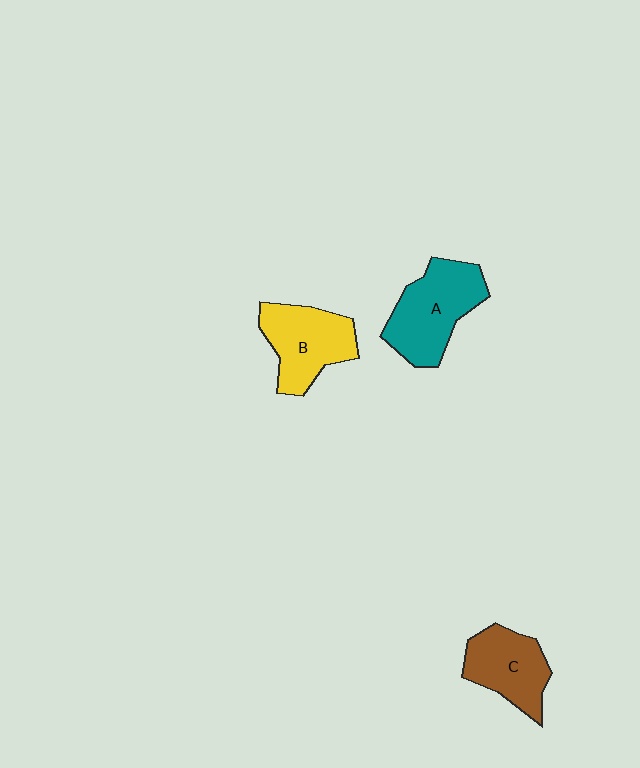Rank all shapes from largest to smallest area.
From largest to smallest: A (teal), B (yellow), C (brown).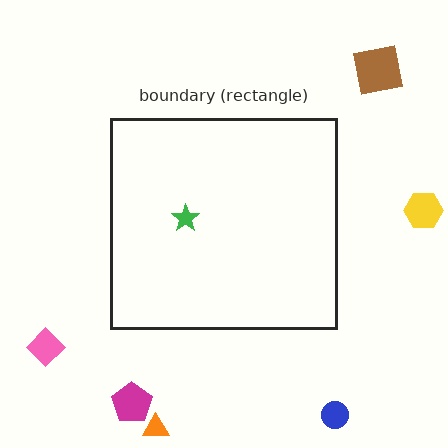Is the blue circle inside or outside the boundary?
Outside.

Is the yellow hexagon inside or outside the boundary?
Outside.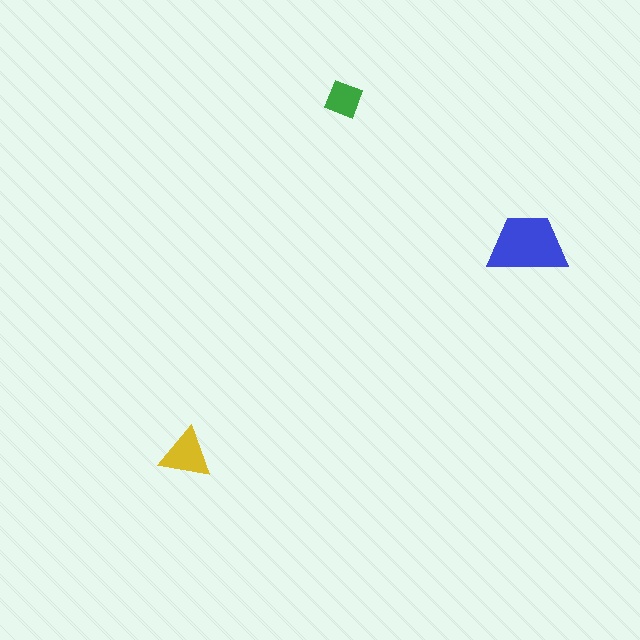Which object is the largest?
The blue trapezoid.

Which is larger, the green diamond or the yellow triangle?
The yellow triangle.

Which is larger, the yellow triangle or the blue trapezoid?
The blue trapezoid.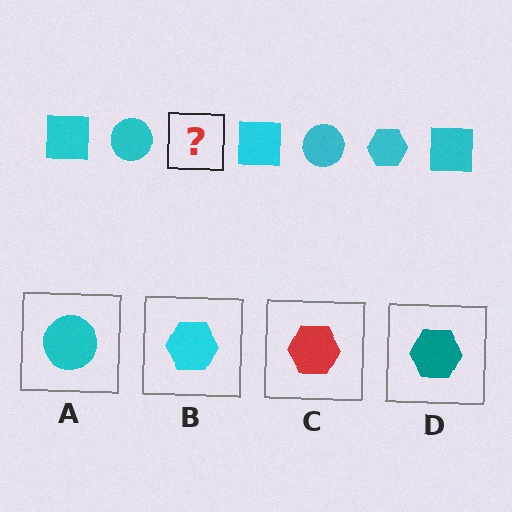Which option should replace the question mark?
Option B.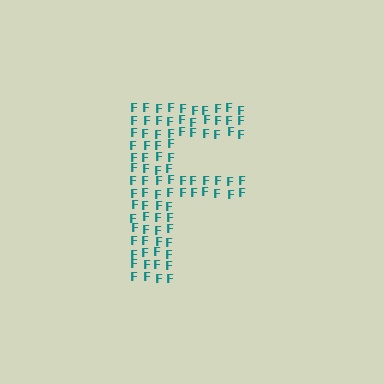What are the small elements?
The small elements are letter F's.